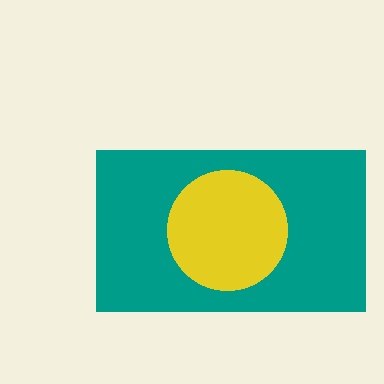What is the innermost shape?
The yellow circle.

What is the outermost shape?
The teal rectangle.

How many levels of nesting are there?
2.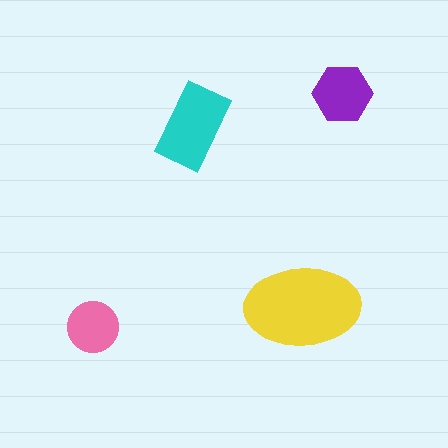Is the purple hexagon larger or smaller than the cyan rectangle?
Smaller.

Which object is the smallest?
The pink circle.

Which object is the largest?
The yellow ellipse.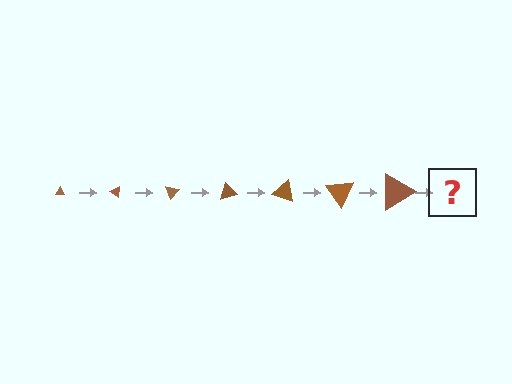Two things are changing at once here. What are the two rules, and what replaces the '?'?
The two rules are that the triangle grows larger each step and it rotates 35 degrees each step. The '?' should be a triangle, larger than the previous one and rotated 245 degrees from the start.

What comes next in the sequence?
The next element should be a triangle, larger than the previous one and rotated 245 degrees from the start.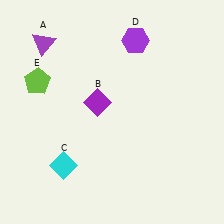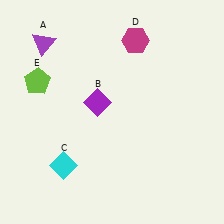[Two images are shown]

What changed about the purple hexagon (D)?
In Image 1, D is purple. In Image 2, it changed to magenta.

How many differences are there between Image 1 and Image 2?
There is 1 difference between the two images.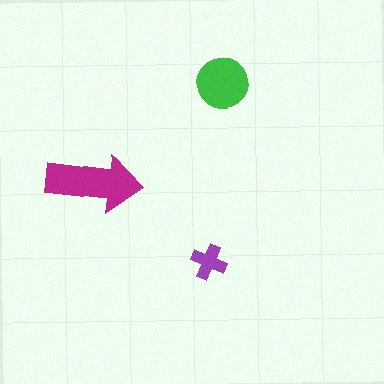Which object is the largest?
The magenta arrow.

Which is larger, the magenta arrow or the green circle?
The magenta arrow.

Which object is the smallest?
The purple cross.